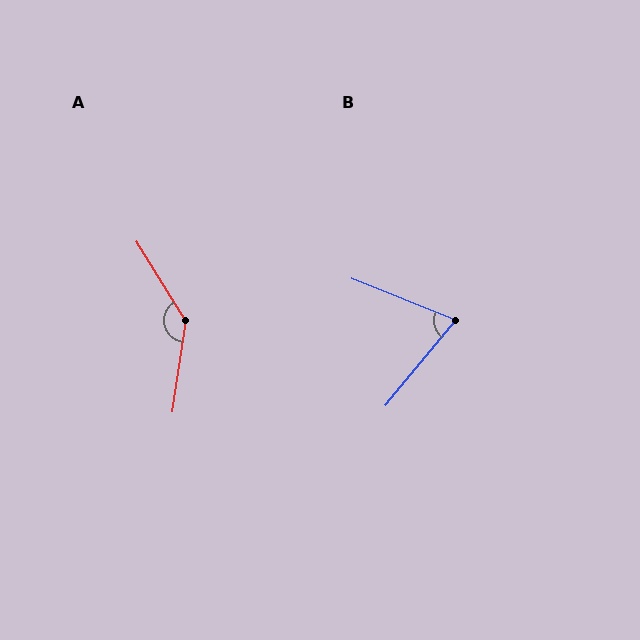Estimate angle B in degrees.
Approximately 72 degrees.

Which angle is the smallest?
B, at approximately 72 degrees.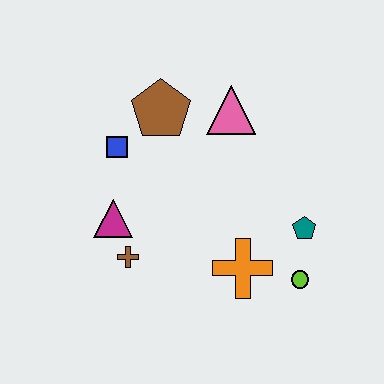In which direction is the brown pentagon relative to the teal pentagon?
The brown pentagon is to the left of the teal pentagon.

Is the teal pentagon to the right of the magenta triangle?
Yes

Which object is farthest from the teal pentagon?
The blue square is farthest from the teal pentagon.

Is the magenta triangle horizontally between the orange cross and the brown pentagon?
No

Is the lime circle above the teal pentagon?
No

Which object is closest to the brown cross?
The magenta triangle is closest to the brown cross.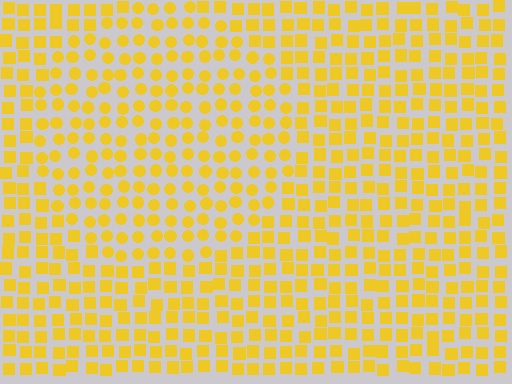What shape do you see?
I see a circle.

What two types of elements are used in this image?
The image uses circles inside the circle region and squares outside it.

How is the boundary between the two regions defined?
The boundary is defined by a change in element shape: circles inside vs. squares outside. All elements share the same color and spacing.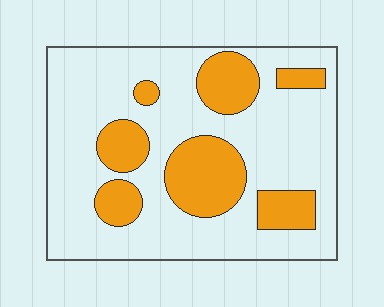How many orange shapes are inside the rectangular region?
7.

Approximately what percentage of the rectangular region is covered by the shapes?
Approximately 25%.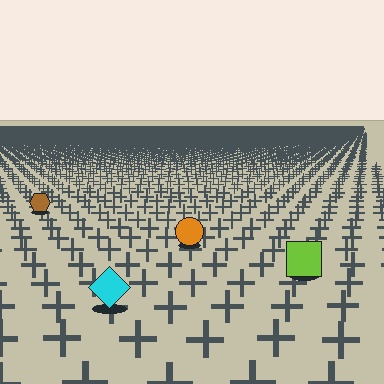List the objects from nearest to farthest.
From nearest to farthest: the cyan diamond, the lime square, the orange circle, the brown hexagon.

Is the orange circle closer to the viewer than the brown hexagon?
Yes. The orange circle is closer — you can tell from the texture gradient: the ground texture is coarser near it.